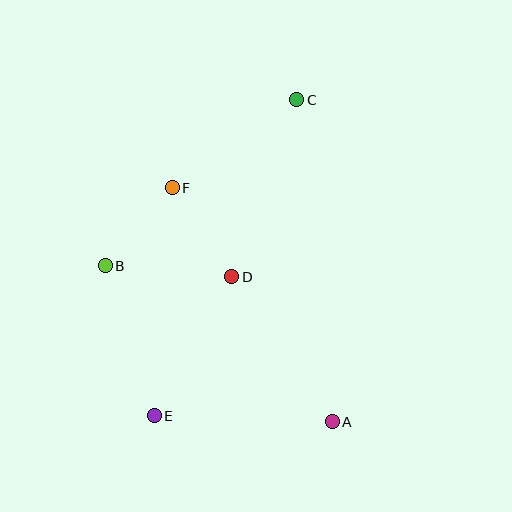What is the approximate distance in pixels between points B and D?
The distance between B and D is approximately 127 pixels.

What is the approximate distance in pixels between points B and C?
The distance between B and C is approximately 253 pixels.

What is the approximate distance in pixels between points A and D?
The distance between A and D is approximately 176 pixels.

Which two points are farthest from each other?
Points C and E are farthest from each other.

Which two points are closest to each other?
Points B and F are closest to each other.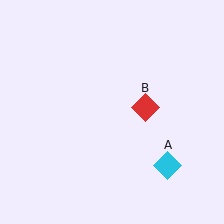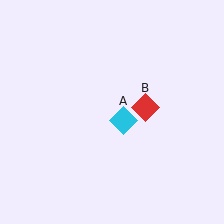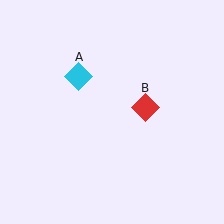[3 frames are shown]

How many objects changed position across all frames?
1 object changed position: cyan diamond (object A).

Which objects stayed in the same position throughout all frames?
Red diamond (object B) remained stationary.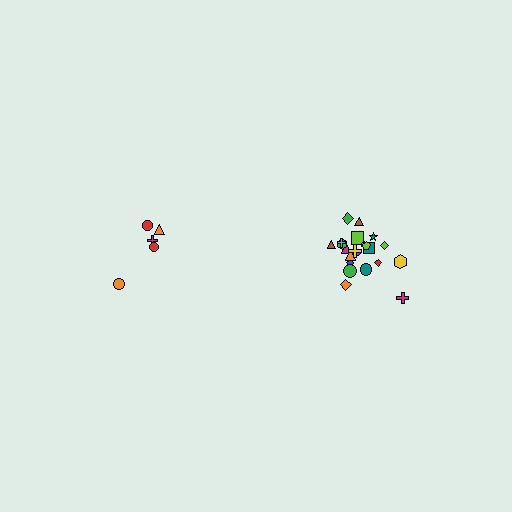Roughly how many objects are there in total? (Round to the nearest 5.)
Roughly 25 objects in total.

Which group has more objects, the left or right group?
The right group.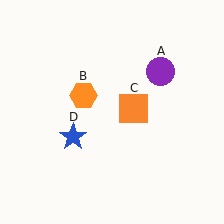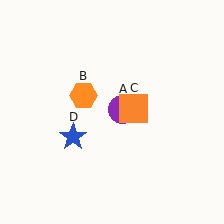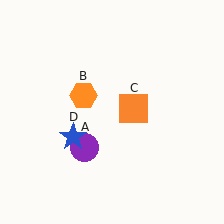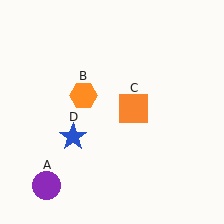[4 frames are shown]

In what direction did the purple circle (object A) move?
The purple circle (object A) moved down and to the left.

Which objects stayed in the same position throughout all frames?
Orange hexagon (object B) and orange square (object C) and blue star (object D) remained stationary.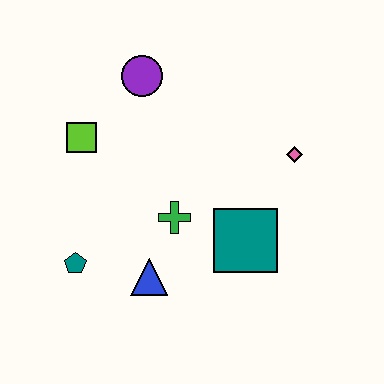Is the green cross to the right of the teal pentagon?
Yes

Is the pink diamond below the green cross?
No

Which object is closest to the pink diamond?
The teal square is closest to the pink diamond.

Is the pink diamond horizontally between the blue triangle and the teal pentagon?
No